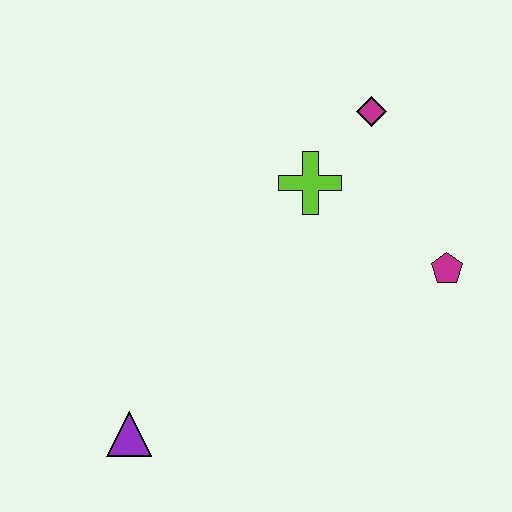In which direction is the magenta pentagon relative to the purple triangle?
The magenta pentagon is to the right of the purple triangle.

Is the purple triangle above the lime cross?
No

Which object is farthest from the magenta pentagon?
The purple triangle is farthest from the magenta pentagon.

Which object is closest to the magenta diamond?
The lime cross is closest to the magenta diamond.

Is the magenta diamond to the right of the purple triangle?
Yes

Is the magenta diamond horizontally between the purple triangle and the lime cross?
No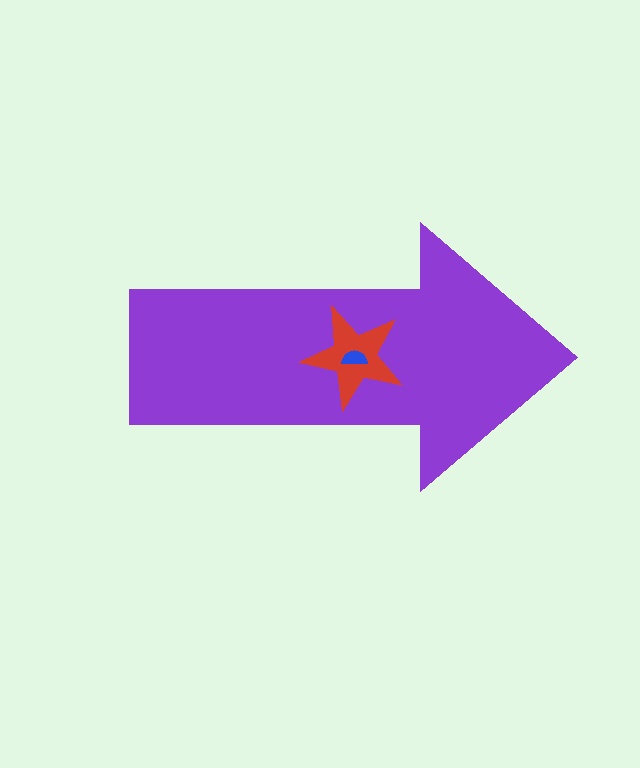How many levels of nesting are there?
3.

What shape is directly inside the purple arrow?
The red star.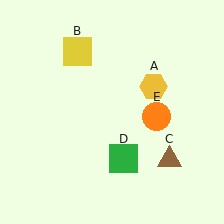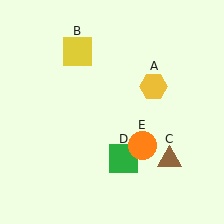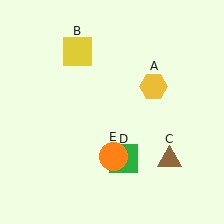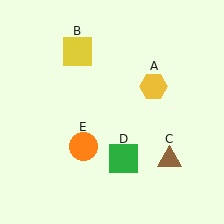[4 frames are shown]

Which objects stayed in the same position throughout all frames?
Yellow hexagon (object A) and yellow square (object B) and brown triangle (object C) and green square (object D) remained stationary.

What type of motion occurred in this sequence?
The orange circle (object E) rotated clockwise around the center of the scene.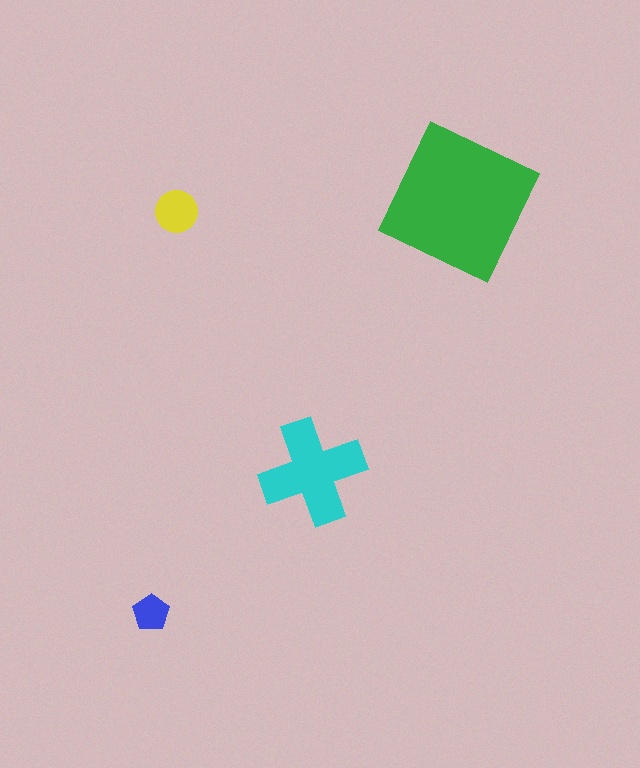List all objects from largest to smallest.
The green square, the cyan cross, the yellow circle, the blue pentagon.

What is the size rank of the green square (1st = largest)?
1st.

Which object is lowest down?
The blue pentagon is bottommost.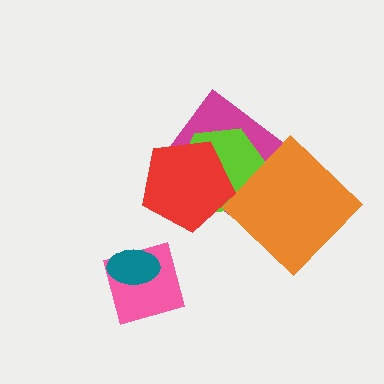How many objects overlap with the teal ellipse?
1 object overlaps with the teal ellipse.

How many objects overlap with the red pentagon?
2 objects overlap with the red pentagon.